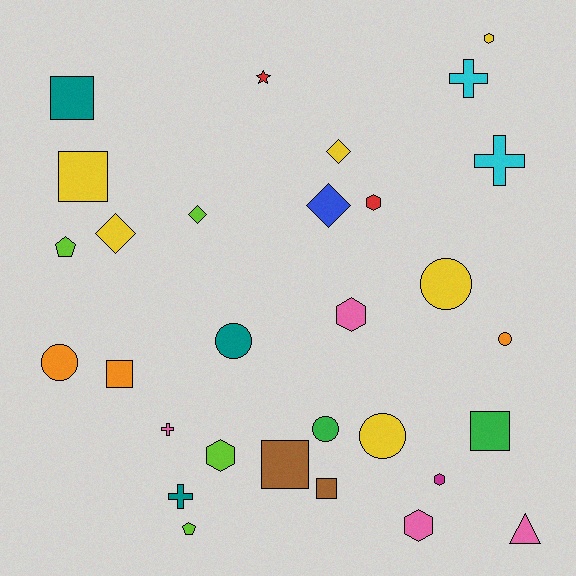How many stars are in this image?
There is 1 star.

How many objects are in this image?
There are 30 objects.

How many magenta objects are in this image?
There is 1 magenta object.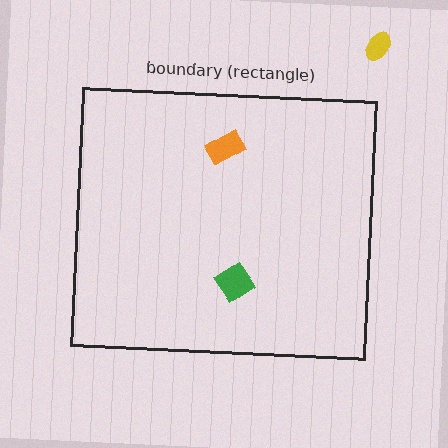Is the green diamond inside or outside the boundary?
Inside.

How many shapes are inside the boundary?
2 inside, 1 outside.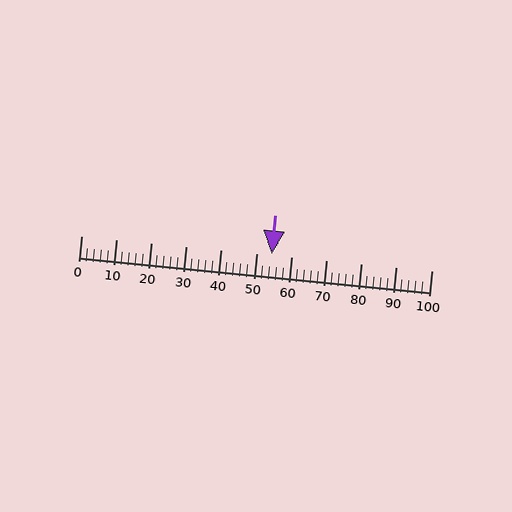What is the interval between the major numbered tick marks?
The major tick marks are spaced 10 units apart.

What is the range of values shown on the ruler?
The ruler shows values from 0 to 100.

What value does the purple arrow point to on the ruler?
The purple arrow points to approximately 54.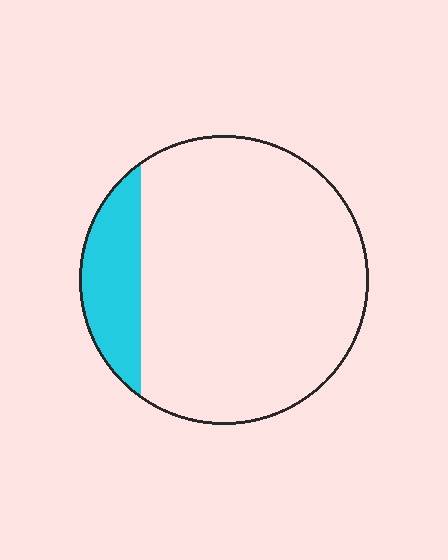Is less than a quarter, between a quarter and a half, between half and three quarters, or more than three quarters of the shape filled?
Less than a quarter.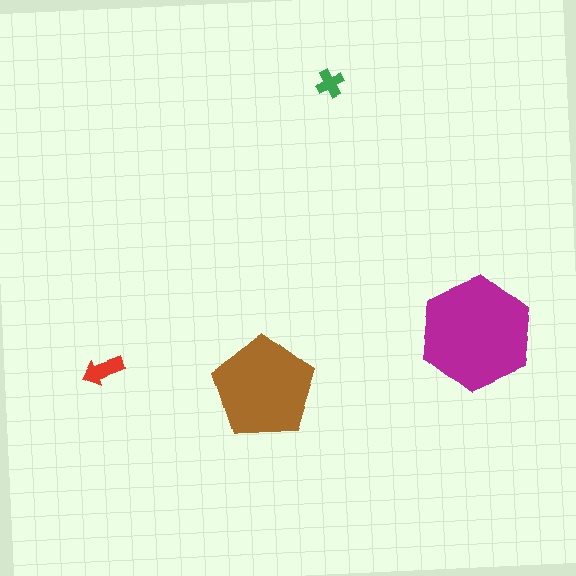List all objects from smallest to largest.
The green cross, the red arrow, the brown pentagon, the magenta hexagon.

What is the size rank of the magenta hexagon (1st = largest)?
1st.